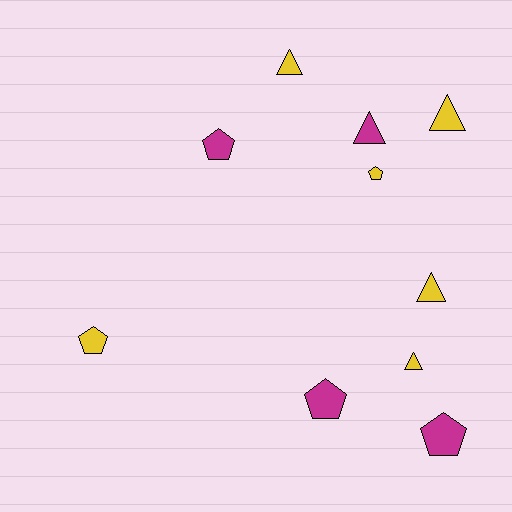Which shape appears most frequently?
Triangle, with 5 objects.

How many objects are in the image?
There are 10 objects.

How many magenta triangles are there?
There is 1 magenta triangle.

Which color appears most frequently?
Yellow, with 6 objects.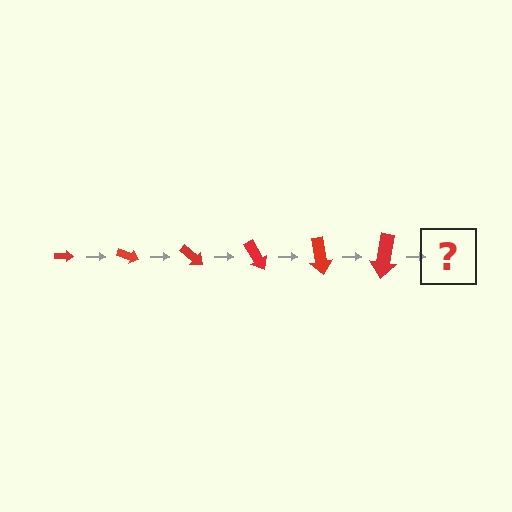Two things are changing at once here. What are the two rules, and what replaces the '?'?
The two rules are that the arrow grows larger each step and it rotates 20 degrees each step. The '?' should be an arrow, larger than the previous one and rotated 120 degrees from the start.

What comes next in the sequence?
The next element should be an arrow, larger than the previous one and rotated 120 degrees from the start.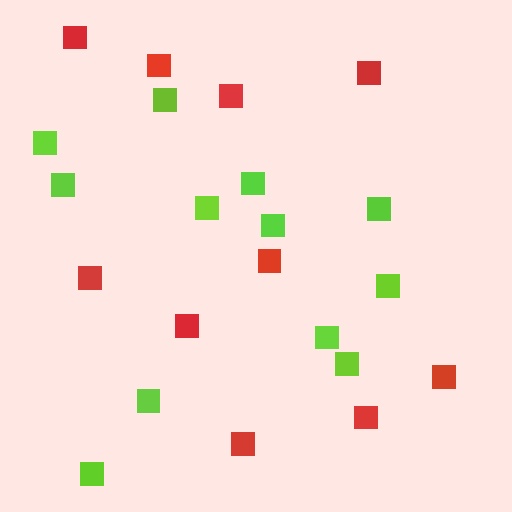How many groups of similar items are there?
There are 2 groups: one group of red squares (10) and one group of lime squares (12).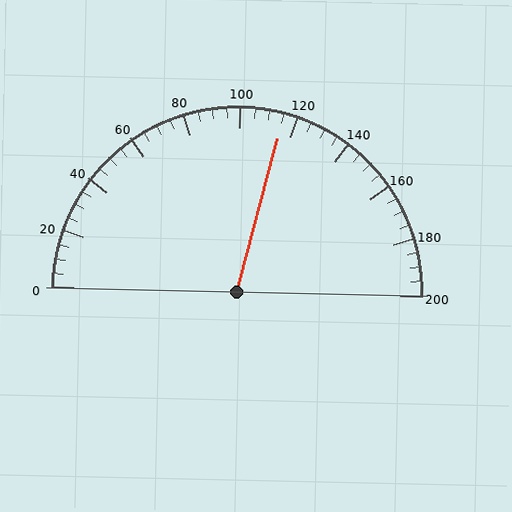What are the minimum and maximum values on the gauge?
The gauge ranges from 0 to 200.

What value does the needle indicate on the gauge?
The needle indicates approximately 115.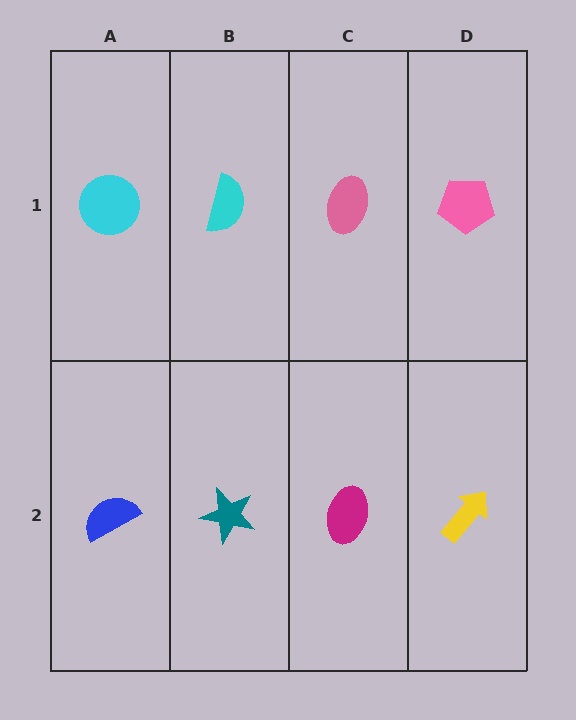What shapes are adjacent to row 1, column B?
A teal star (row 2, column B), a cyan circle (row 1, column A), a pink ellipse (row 1, column C).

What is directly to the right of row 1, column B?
A pink ellipse.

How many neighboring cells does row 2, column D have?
2.